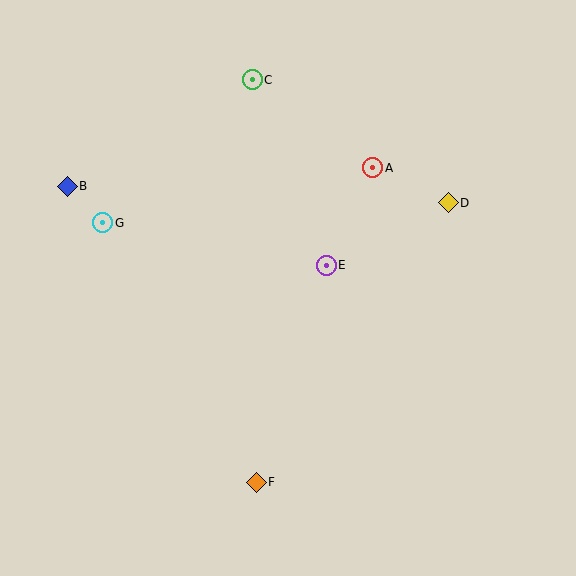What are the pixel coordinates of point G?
Point G is at (103, 223).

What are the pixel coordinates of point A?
Point A is at (373, 168).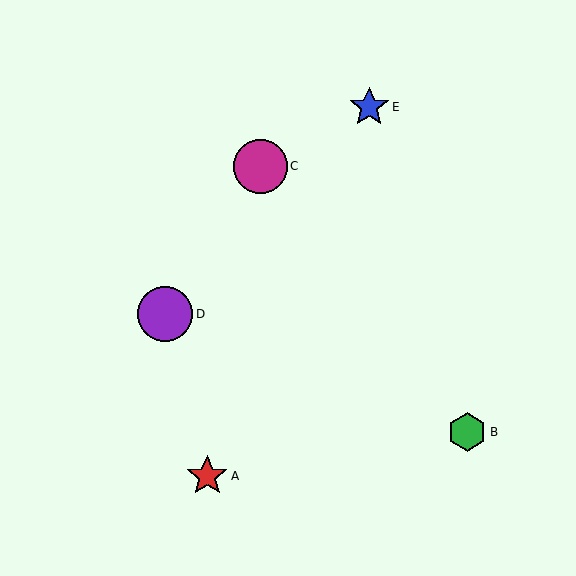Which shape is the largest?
The purple circle (labeled D) is the largest.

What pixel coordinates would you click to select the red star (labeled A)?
Click at (207, 476) to select the red star A.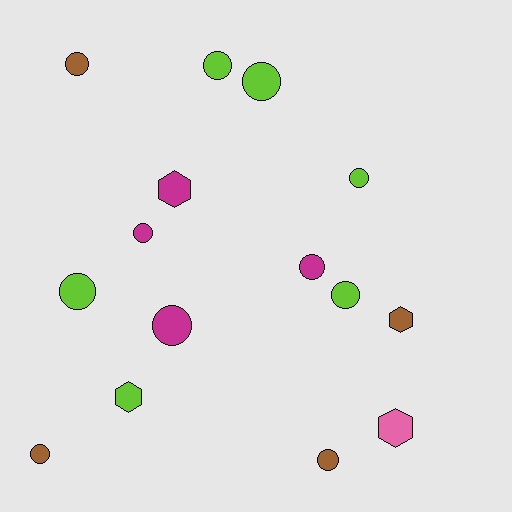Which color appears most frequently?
Lime, with 6 objects.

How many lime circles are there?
There are 5 lime circles.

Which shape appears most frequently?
Circle, with 11 objects.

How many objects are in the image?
There are 15 objects.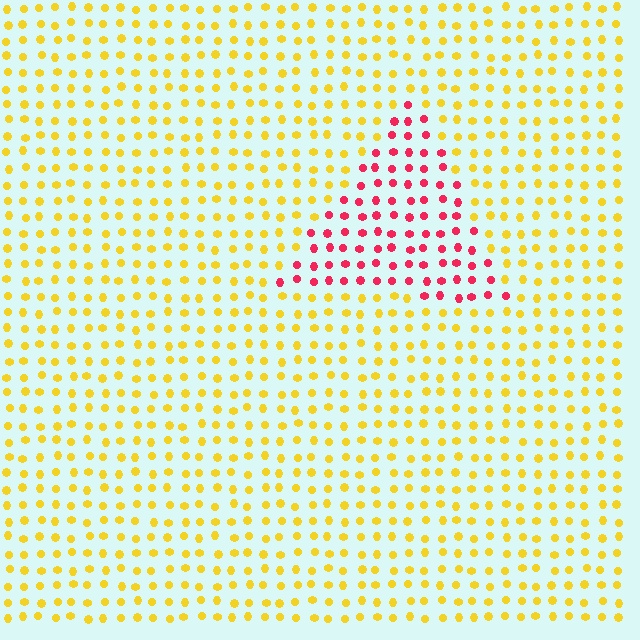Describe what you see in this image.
The image is filled with small yellow elements in a uniform arrangement. A triangle-shaped region is visible where the elements are tinted to a slightly different hue, forming a subtle color boundary.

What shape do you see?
I see a triangle.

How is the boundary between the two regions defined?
The boundary is defined purely by a slight shift in hue (about 66 degrees). Spacing, size, and orientation are identical on both sides.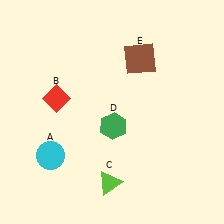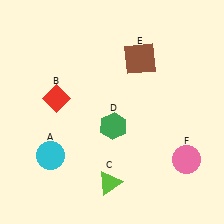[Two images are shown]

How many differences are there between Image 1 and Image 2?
There is 1 difference between the two images.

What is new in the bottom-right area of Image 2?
A pink circle (F) was added in the bottom-right area of Image 2.